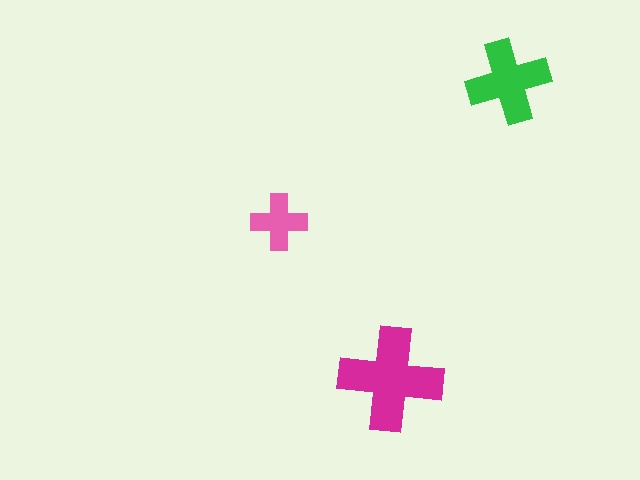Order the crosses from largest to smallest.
the magenta one, the green one, the pink one.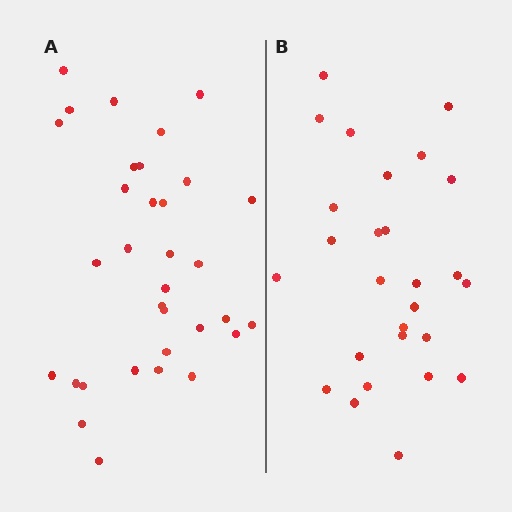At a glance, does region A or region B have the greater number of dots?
Region A (the left region) has more dots.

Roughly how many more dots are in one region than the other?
Region A has about 6 more dots than region B.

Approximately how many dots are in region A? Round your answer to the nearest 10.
About 30 dots. (The exact count is 33, which rounds to 30.)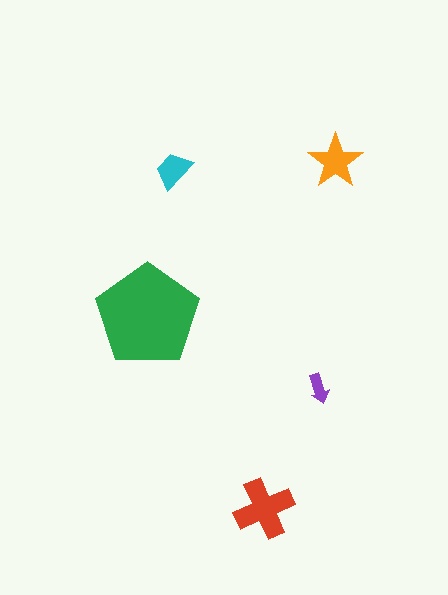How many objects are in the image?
There are 5 objects in the image.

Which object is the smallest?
The purple arrow.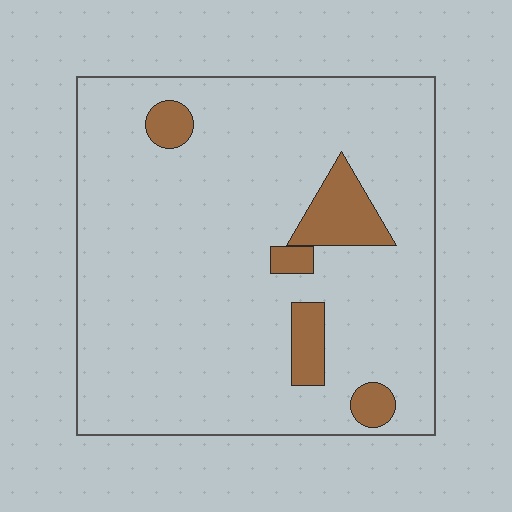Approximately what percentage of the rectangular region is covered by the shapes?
Approximately 10%.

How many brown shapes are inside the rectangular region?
5.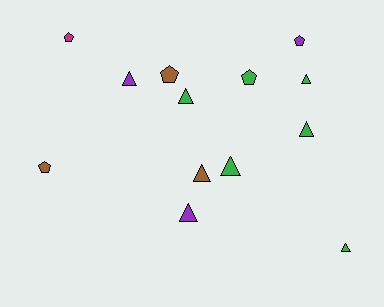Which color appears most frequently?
Green, with 6 objects.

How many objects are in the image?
There are 13 objects.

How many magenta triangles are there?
There are no magenta triangles.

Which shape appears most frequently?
Triangle, with 8 objects.